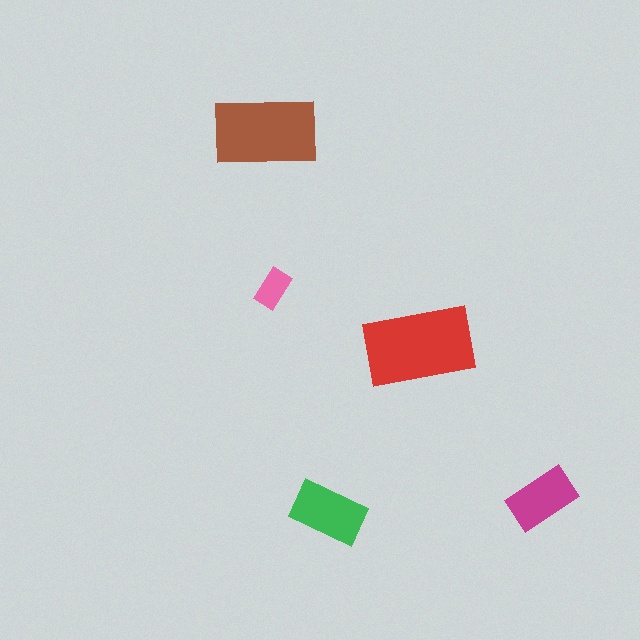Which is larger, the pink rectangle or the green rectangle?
The green one.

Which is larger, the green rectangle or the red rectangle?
The red one.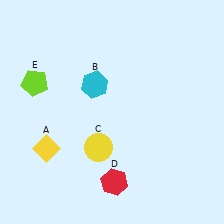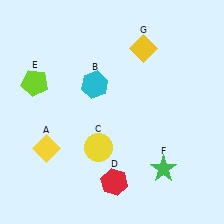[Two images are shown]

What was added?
A green star (F), a yellow diamond (G) were added in Image 2.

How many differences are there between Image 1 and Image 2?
There are 2 differences between the two images.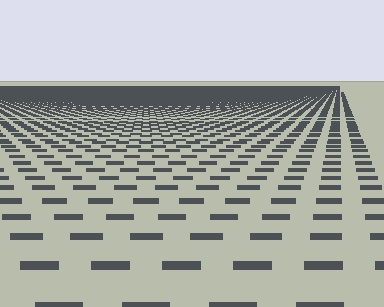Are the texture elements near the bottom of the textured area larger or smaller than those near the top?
Larger. Near the bottom, elements are closer to the viewer and appear at a bigger on-screen size.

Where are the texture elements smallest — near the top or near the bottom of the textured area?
Near the top.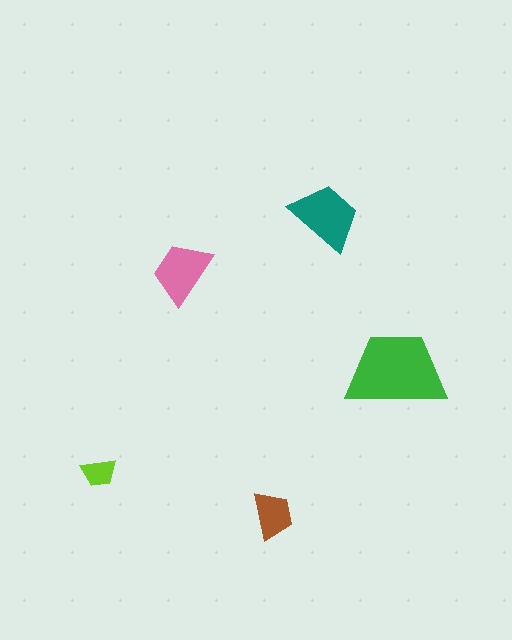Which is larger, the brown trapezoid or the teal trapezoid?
The teal one.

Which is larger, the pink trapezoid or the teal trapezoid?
The teal one.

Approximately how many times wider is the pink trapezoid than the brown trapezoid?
About 1.5 times wider.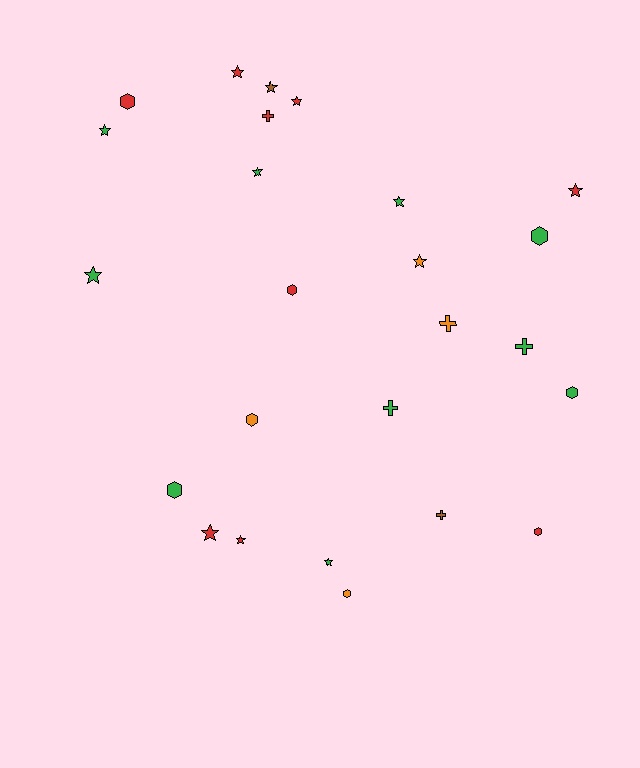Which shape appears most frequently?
Star, with 12 objects.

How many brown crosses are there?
There is 1 brown cross.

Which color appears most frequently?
Green, with 10 objects.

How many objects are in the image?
There are 25 objects.